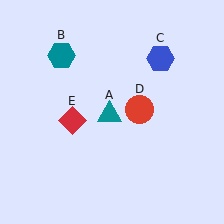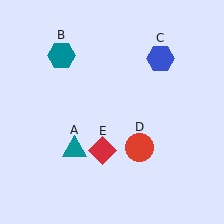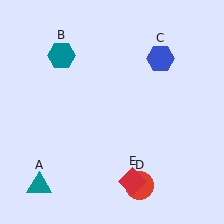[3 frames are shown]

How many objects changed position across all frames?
3 objects changed position: teal triangle (object A), red circle (object D), red diamond (object E).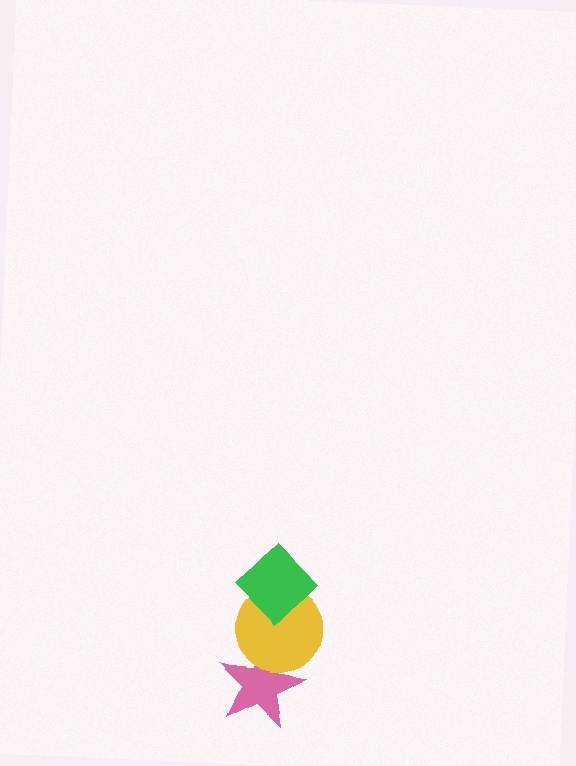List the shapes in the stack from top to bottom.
From top to bottom: the green diamond, the yellow circle, the pink star.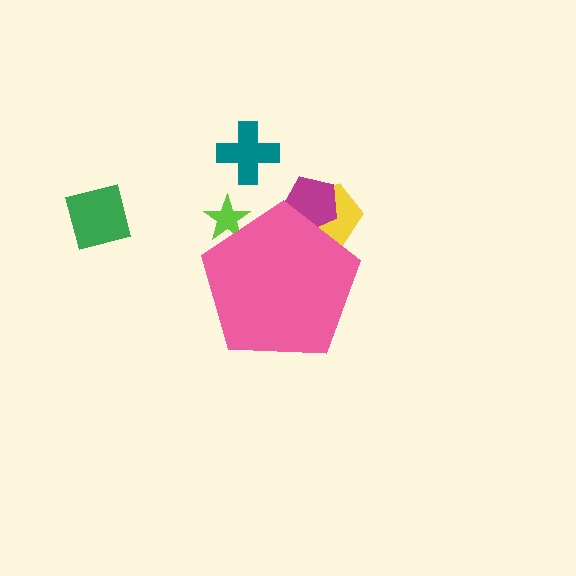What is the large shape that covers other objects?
A pink pentagon.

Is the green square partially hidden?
No, the green square is fully visible.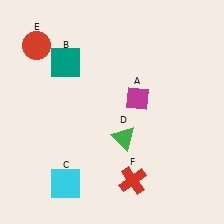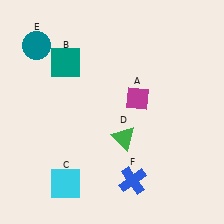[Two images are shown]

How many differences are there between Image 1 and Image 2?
There are 2 differences between the two images.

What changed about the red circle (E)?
In Image 1, E is red. In Image 2, it changed to teal.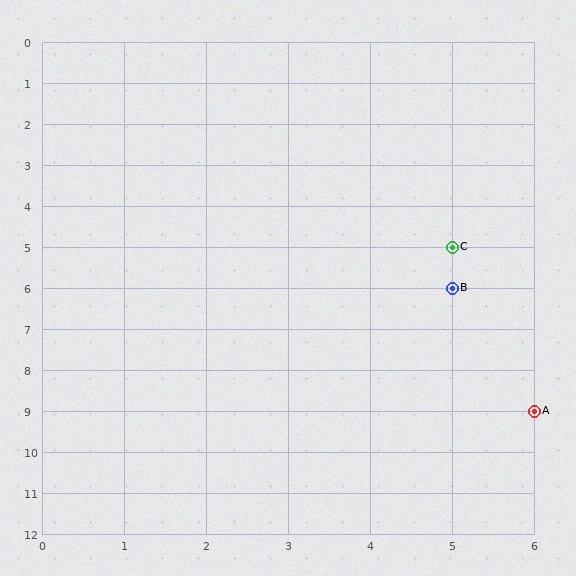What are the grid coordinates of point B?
Point B is at grid coordinates (5, 6).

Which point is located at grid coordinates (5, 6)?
Point B is at (5, 6).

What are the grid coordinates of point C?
Point C is at grid coordinates (5, 5).